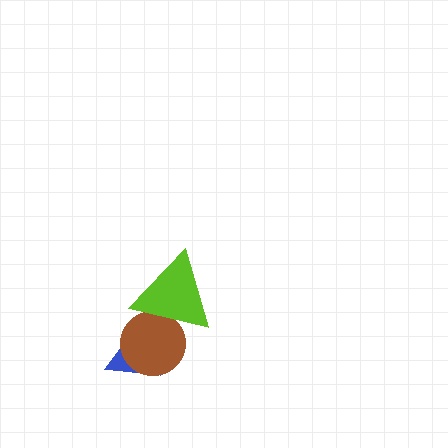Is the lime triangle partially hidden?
No, no other shape covers it.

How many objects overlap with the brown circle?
2 objects overlap with the brown circle.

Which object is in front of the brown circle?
The lime triangle is in front of the brown circle.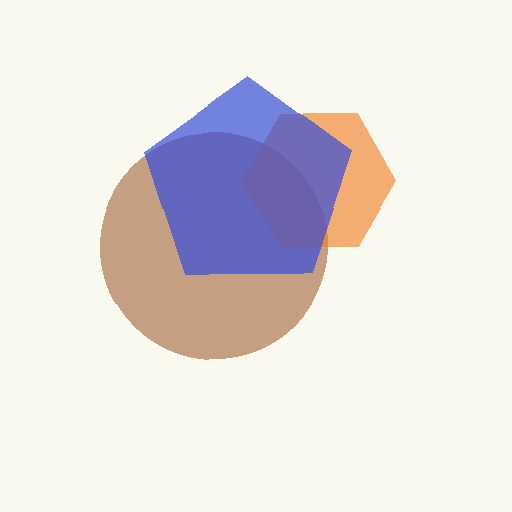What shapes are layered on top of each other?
The layered shapes are: a brown circle, an orange hexagon, a blue pentagon.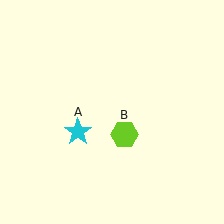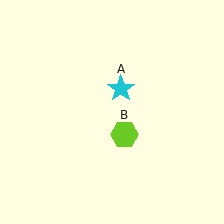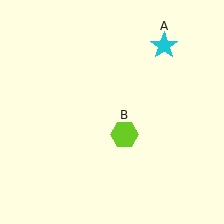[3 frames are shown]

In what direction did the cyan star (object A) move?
The cyan star (object A) moved up and to the right.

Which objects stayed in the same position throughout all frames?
Lime hexagon (object B) remained stationary.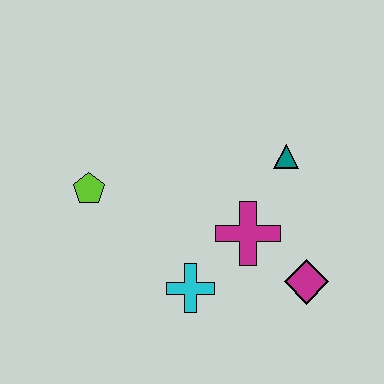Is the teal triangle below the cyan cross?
No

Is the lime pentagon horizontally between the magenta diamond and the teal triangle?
No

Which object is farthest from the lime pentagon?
The magenta diamond is farthest from the lime pentagon.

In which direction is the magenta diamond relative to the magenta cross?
The magenta diamond is to the right of the magenta cross.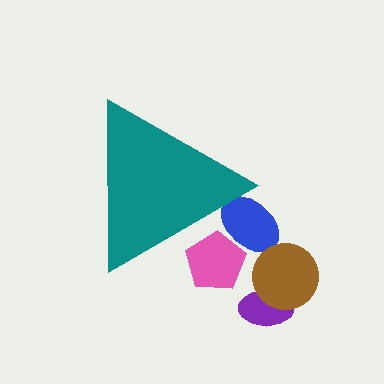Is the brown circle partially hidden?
No, the brown circle is fully visible.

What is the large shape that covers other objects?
A teal triangle.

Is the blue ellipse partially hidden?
Yes, the blue ellipse is partially hidden behind the teal triangle.